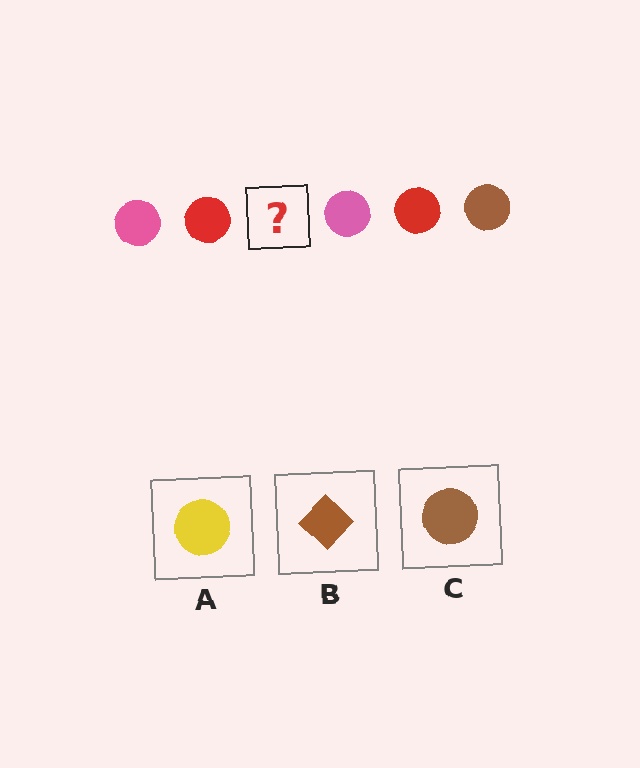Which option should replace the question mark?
Option C.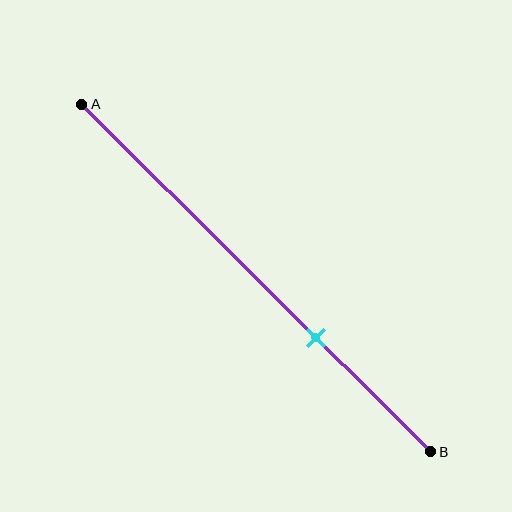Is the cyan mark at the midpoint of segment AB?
No, the mark is at about 65% from A, not at the 50% midpoint.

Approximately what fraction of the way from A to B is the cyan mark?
The cyan mark is approximately 65% of the way from A to B.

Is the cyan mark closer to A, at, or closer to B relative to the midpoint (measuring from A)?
The cyan mark is closer to point B than the midpoint of segment AB.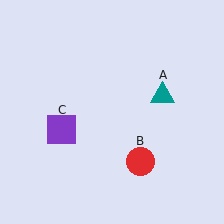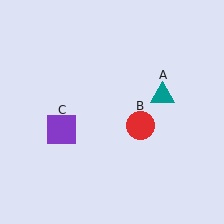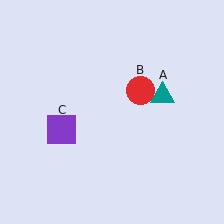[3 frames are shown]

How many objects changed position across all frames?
1 object changed position: red circle (object B).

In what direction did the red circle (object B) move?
The red circle (object B) moved up.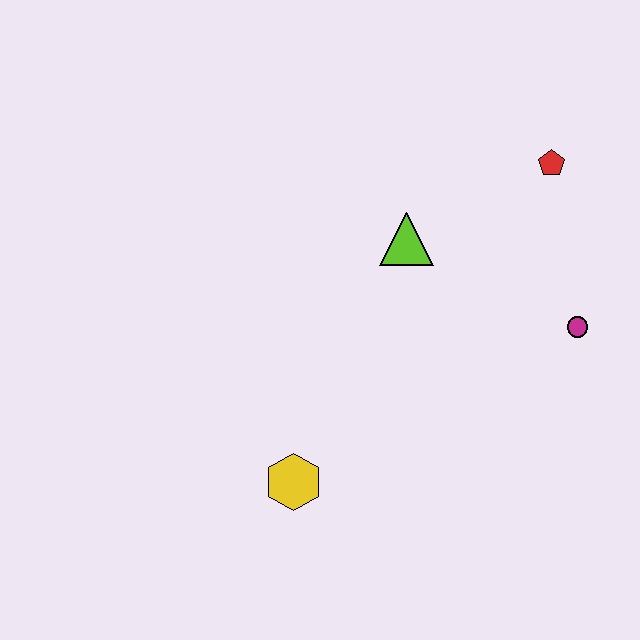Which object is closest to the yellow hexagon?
The lime triangle is closest to the yellow hexagon.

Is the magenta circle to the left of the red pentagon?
No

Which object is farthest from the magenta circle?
The yellow hexagon is farthest from the magenta circle.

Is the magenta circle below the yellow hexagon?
No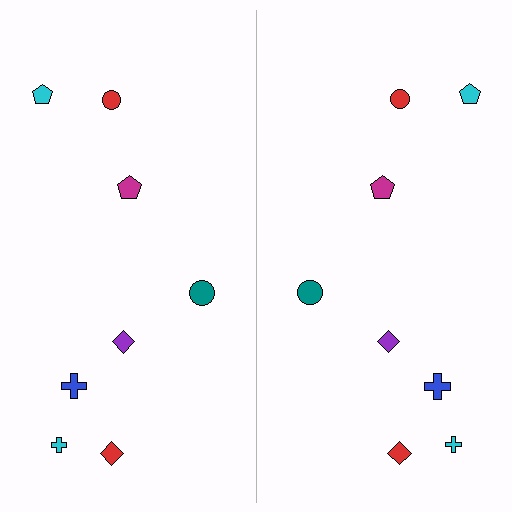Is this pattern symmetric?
Yes, this pattern has bilateral (reflection) symmetry.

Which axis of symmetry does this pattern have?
The pattern has a vertical axis of symmetry running through the center of the image.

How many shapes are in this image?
There are 16 shapes in this image.